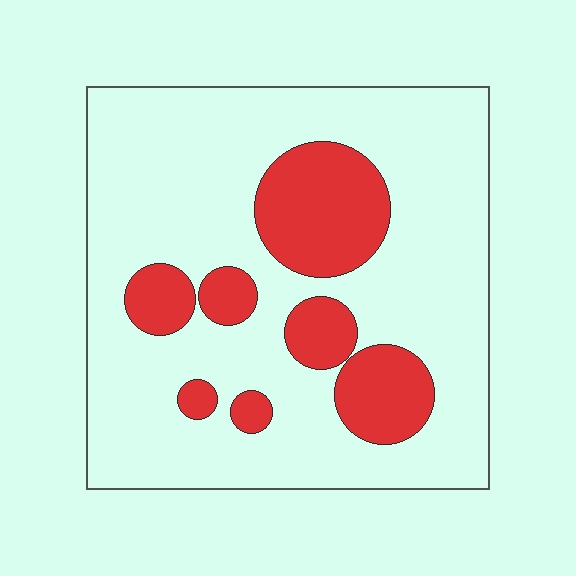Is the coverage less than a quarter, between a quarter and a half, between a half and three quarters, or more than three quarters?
Less than a quarter.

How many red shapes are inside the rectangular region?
7.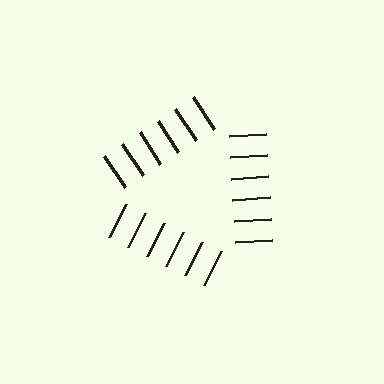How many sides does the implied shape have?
3 sides — the line-ends trace a triangle.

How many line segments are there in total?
18 — 6 along each of the 3 edges.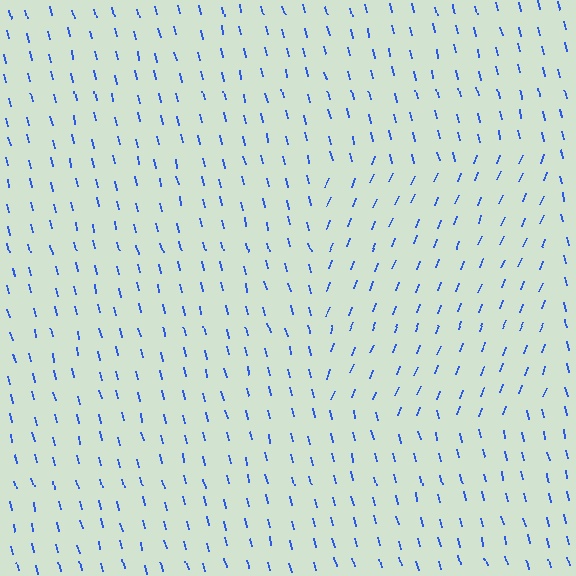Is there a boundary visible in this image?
Yes, there is a texture boundary formed by a change in line orientation.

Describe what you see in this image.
The image is filled with small blue line segments. A rectangle region in the image has lines oriented differently from the surrounding lines, creating a visible texture boundary.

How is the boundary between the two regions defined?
The boundary is defined purely by a change in line orientation (approximately 35 degrees difference). All lines are the same color and thickness.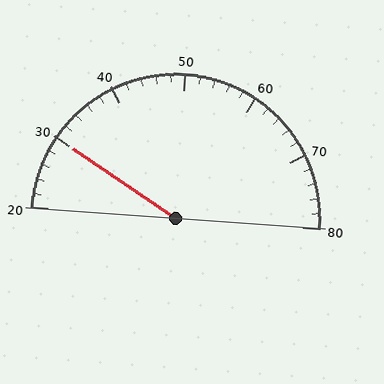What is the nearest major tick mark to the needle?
The nearest major tick mark is 30.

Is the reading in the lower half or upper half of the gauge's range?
The reading is in the lower half of the range (20 to 80).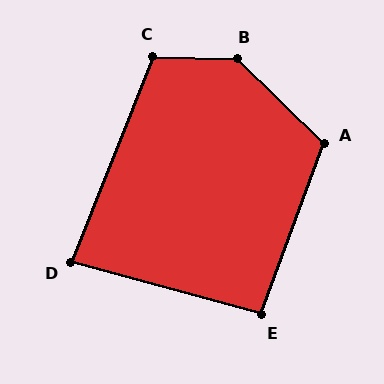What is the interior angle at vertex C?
Approximately 111 degrees (obtuse).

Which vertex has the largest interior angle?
B, at approximately 137 degrees.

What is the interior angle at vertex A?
Approximately 114 degrees (obtuse).